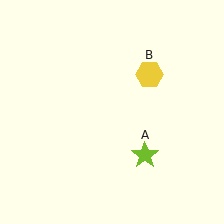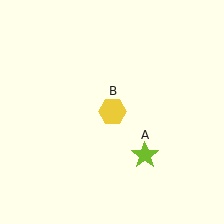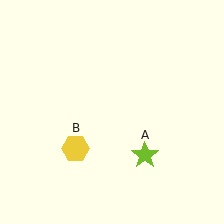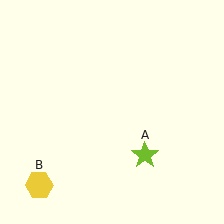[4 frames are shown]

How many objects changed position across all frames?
1 object changed position: yellow hexagon (object B).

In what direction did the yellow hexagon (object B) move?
The yellow hexagon (object B) moved down and to the left.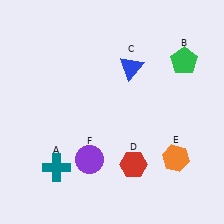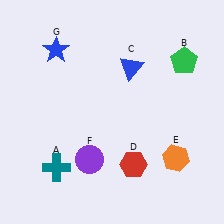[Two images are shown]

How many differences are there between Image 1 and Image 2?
There is 1 difference between the two images.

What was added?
A blue star (G) was added in Image 2.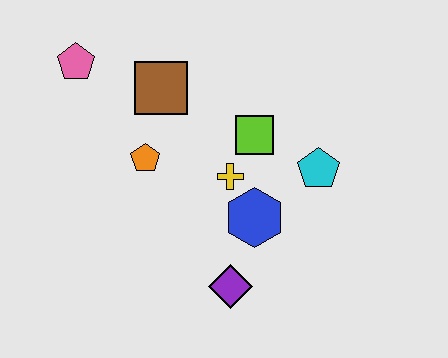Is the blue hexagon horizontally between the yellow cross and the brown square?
No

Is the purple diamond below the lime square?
Yes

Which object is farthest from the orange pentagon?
The cyan pentagon is farthest from the orange pentagon.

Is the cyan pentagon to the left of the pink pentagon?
No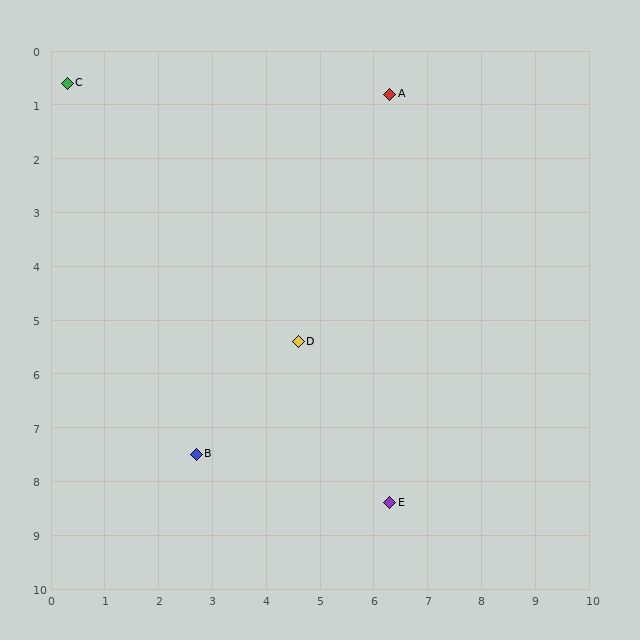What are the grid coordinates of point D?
Point D is at approximately (4.6, 5.4).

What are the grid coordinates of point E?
Point E is at approximately (6.3, 8.4).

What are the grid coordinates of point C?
Point C is at approximately (0.3, 0.6).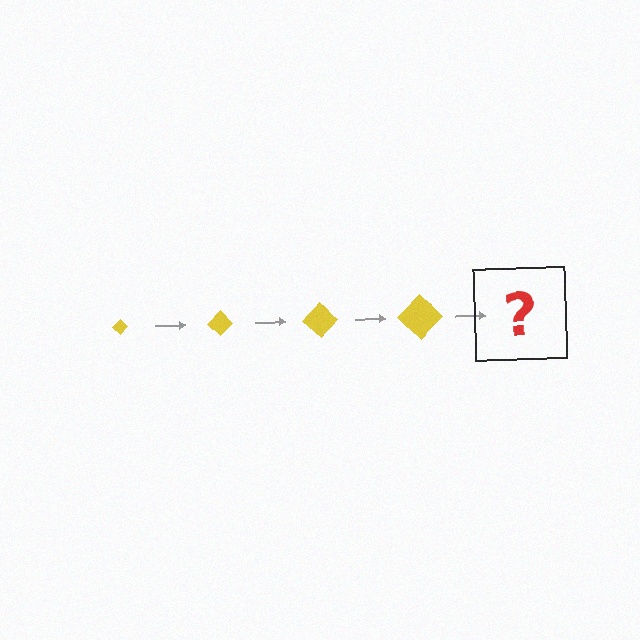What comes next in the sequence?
The next element should be a yellow diamond, larger than the previous one.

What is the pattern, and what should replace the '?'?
The pattern is that the diamond gets progressively larger each step. The '?' should be a yellow diamond, larger than the previous one.